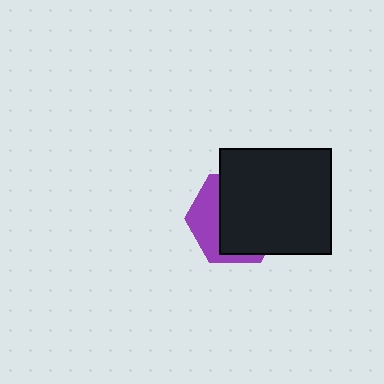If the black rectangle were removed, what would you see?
You would see the complete purple hexagon.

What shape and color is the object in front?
The object in front is a black rectangle.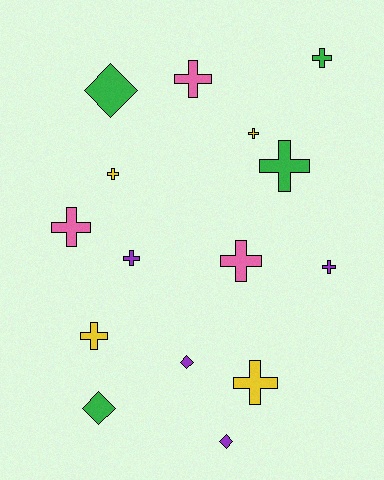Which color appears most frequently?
Purple, with 4 objects.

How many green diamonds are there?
There are 2 green diamonds.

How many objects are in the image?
There are 15 objects.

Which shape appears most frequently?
Cross, with 11 objects.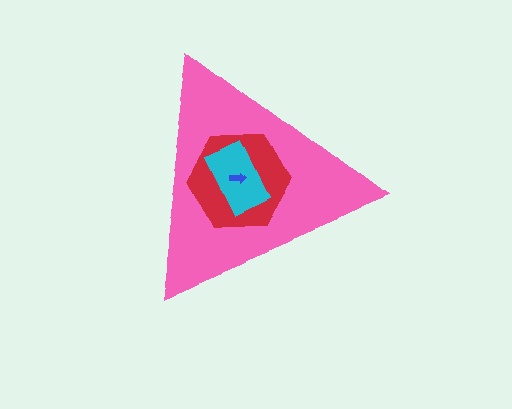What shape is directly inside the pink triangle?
The red hexagon.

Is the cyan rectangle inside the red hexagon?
Yes.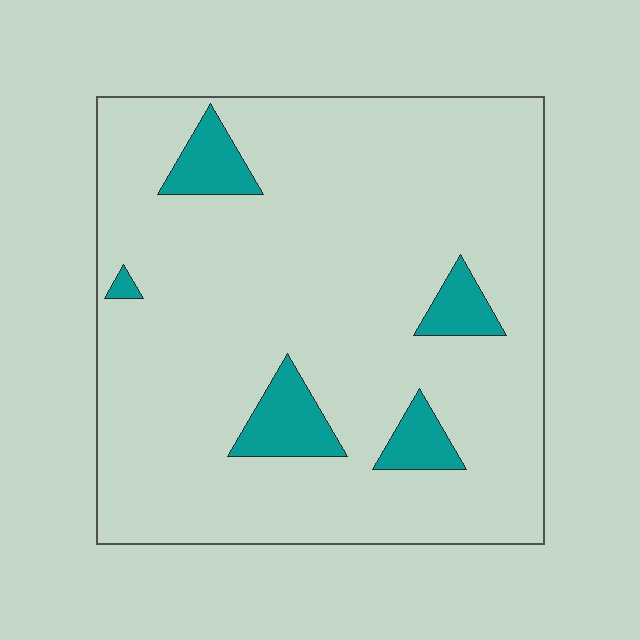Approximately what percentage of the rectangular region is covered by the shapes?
Approximately 10%.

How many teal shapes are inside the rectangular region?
5.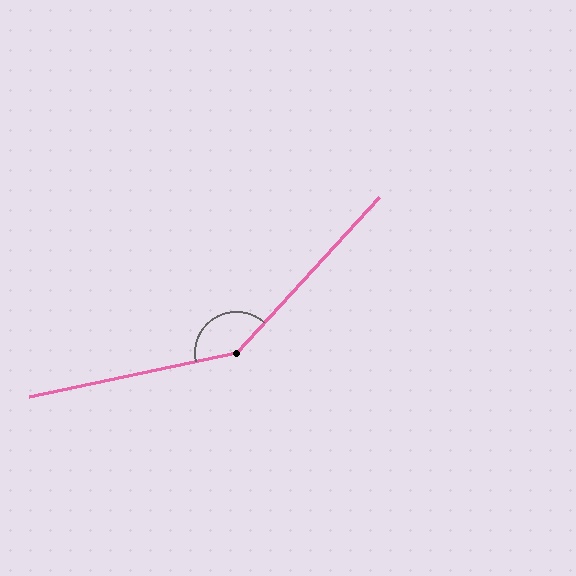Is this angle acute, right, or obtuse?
It is obtuse.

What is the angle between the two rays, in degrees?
Approximately 145 degrees.